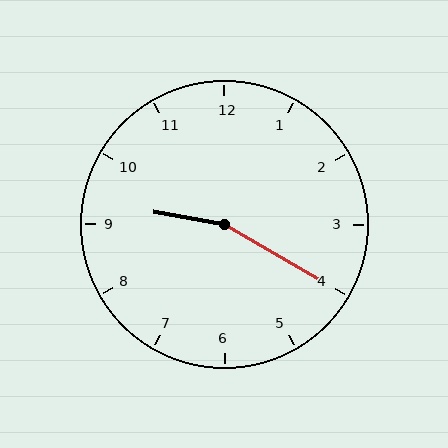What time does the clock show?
9:20.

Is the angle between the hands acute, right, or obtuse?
It is obtuse.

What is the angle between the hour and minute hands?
Approximately 160 degrees.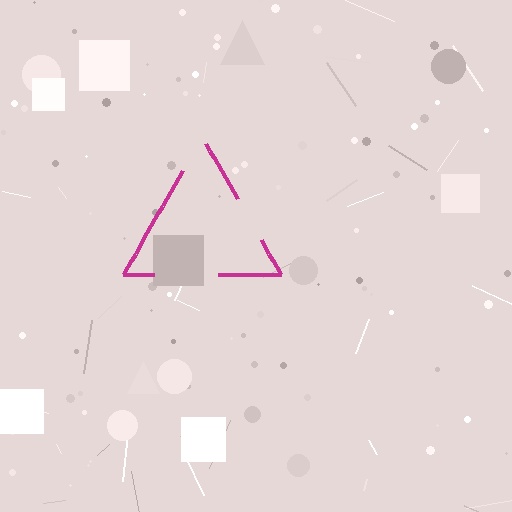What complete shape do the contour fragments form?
The contour fragments form a triangle.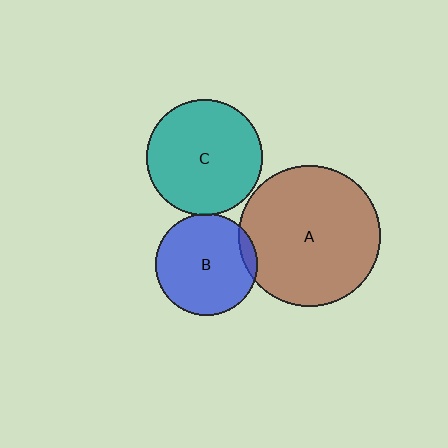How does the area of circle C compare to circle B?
Approximately 1.3 times.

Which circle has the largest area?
Circle A (brown).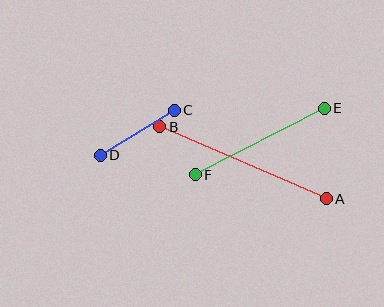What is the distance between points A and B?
The distance is approximately 182 pixels.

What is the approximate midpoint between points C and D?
The midpoint is at approximately (137, 133) pixels.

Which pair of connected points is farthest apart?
Points A and B are farthest apart.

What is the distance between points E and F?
The distance is approximately 145 pixels.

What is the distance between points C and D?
The distance is approximately 87 pixels.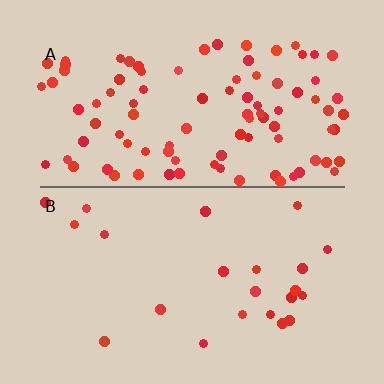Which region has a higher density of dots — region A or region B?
A (the top).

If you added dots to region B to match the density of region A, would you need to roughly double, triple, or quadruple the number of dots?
Approximately quadruple.